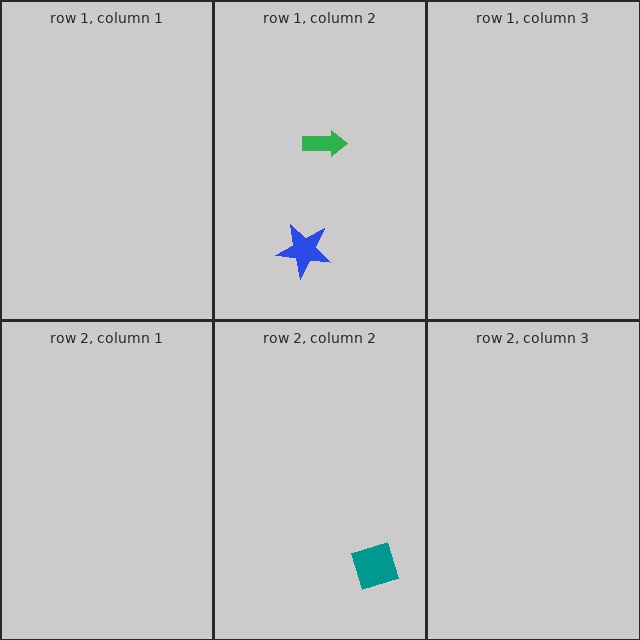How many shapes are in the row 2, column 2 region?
1.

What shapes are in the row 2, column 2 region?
The teal diamond.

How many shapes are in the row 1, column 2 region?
2.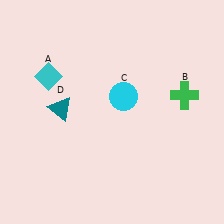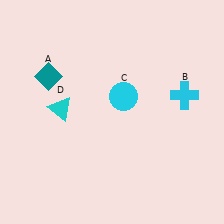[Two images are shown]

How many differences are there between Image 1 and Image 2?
There are 3 differences between the two images.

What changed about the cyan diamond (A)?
In Image 1, A is cyan. In Image 2, it changed to teal.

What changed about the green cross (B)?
In Image 1, B is green. In Image 2, it changed to cyan.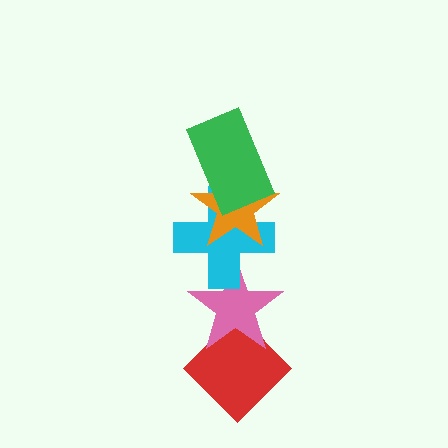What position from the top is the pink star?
The pink star is 4th from the top.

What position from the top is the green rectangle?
The green rectangle is 1st from the top.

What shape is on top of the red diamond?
The pink star is on top of the red diamond.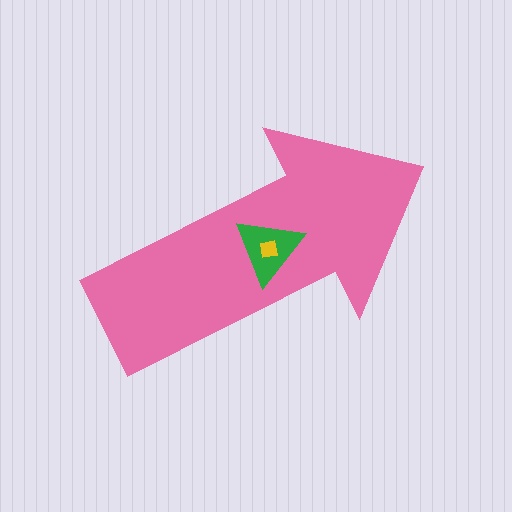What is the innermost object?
The yellow square.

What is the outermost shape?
The pink arrow.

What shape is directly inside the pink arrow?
The green triangle.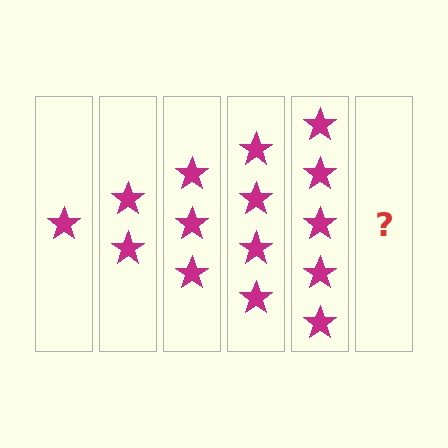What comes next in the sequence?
The next element should be 6 stars.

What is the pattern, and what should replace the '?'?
The pattern is that each step adds one more star. The '?' should be 6 stars.